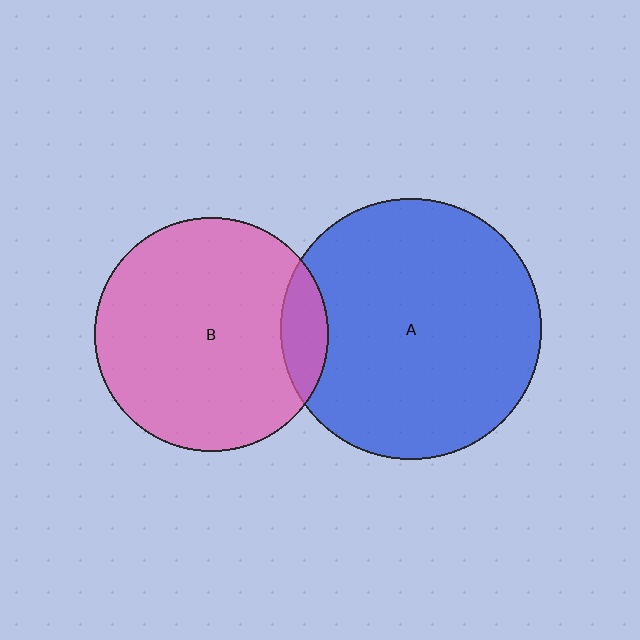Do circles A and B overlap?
Yes.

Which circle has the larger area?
Circle A (blue).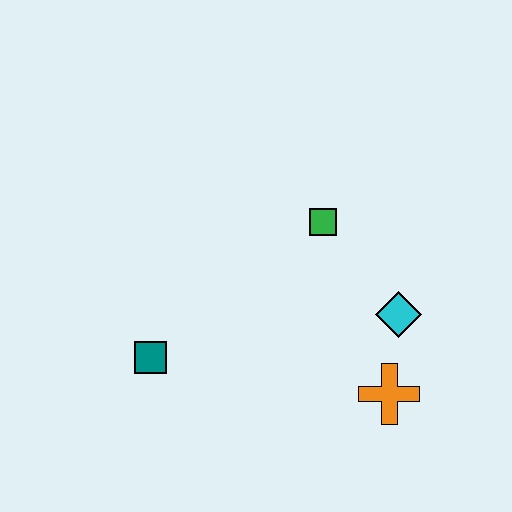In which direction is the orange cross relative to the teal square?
The orange cross is to the right of the teal square.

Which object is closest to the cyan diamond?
The orange cross is closest to the cyan diamond.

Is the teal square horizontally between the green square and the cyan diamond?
No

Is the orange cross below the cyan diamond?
Yes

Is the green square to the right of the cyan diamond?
No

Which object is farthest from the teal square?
The cyan diamond is farthest from the teal square.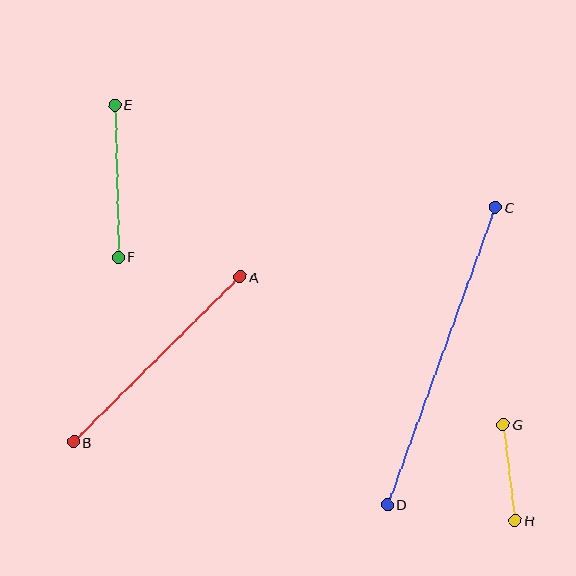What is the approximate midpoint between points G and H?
The midpoint is at approximately (509, 472) pixels.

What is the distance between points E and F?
The distance is approximately 152 pixels.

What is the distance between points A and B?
The distance is approximately 234 pixels.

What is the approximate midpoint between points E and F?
The midpoint is at approximately (117, 181) pixels.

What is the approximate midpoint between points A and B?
The midpoint is at approximately (157, 359) pixels.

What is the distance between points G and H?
The distance is approximately 97 pixels.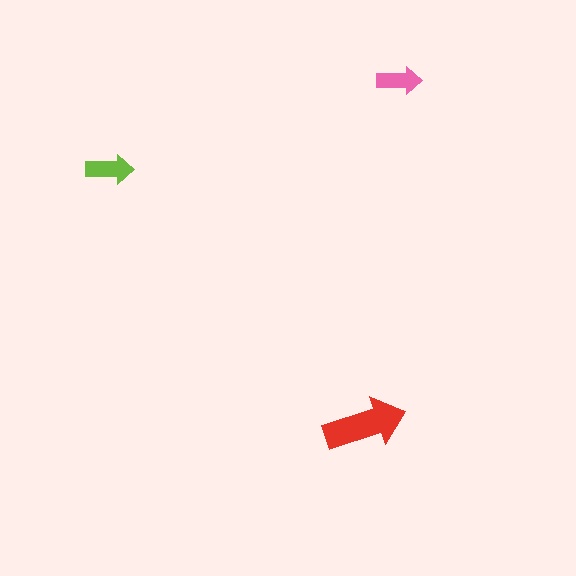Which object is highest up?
The pink arrow is topmost.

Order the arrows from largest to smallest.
the red one, the lime one, the pink one.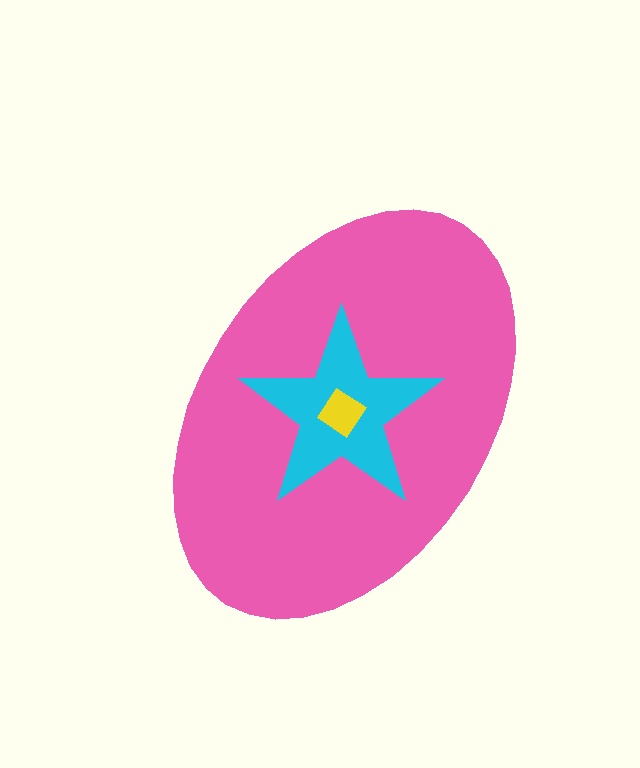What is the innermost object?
The yellow diamond.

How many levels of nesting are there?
3.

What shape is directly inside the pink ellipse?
The cyan star.